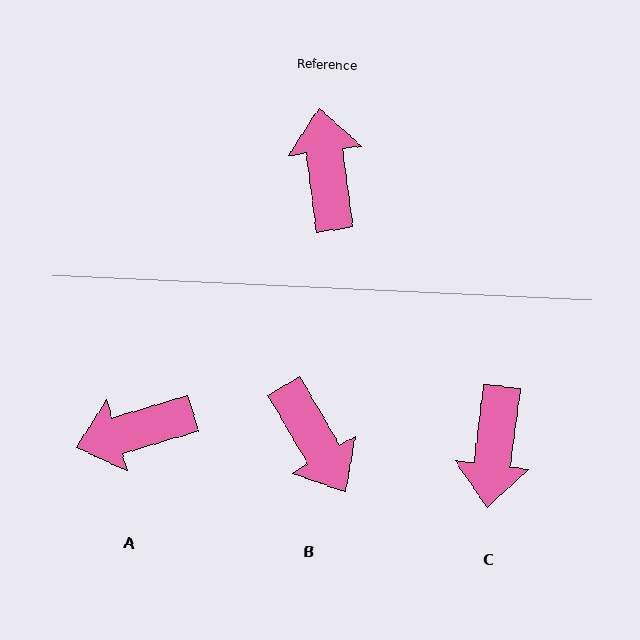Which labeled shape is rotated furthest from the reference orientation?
C, about 166 degrees away.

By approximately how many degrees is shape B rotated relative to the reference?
Approximately 157 degrees clockwise.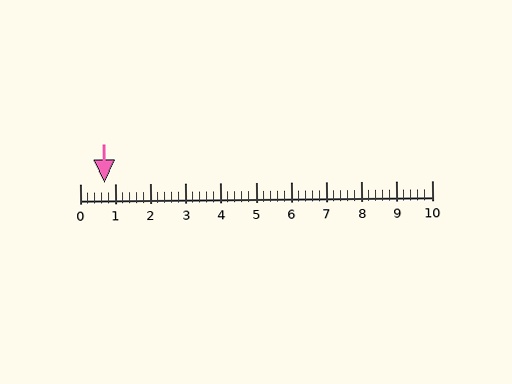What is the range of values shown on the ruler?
The ruler shows values from 0 to 10.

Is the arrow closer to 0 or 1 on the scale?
The arrow is closer to 1.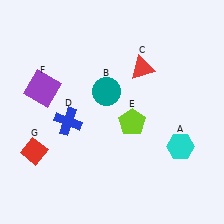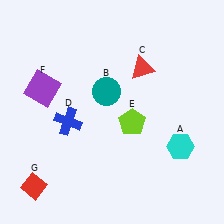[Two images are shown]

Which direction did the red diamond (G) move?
The red diamond (G) moved down.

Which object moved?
The red diamond (G) moved down.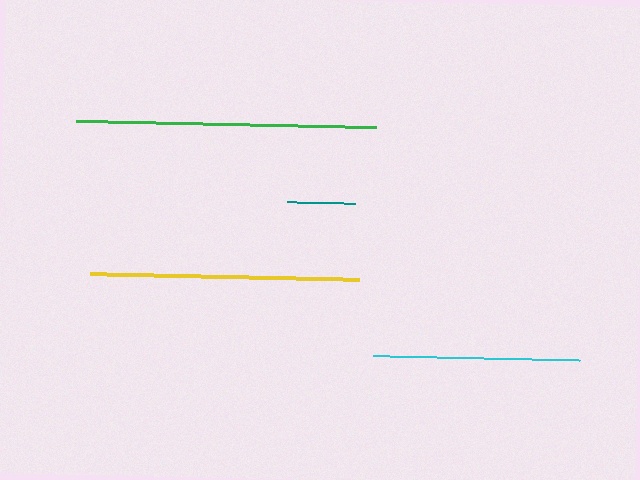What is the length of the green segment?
The green segment is approximately 300 pixels long.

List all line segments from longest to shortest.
From longest to shortest: green, yellow, cyan, teal.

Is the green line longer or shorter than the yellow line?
The green line is longer than the yellow line.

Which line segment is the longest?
The green line is the longest at approximately 300 pixels.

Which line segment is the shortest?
The teal line is the shortest at approximately 68 pixels.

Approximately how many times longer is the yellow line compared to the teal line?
The yellow line is approximately 4.0 times the length of the teal line.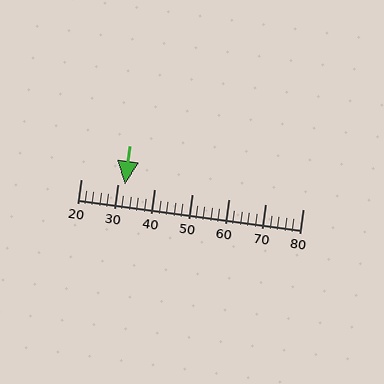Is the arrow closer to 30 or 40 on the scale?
The arrow is closer to 30.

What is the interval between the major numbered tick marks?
The major tick marks are spaced 10 units apart.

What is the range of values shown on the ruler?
The ruler shows values from 20 to 80.